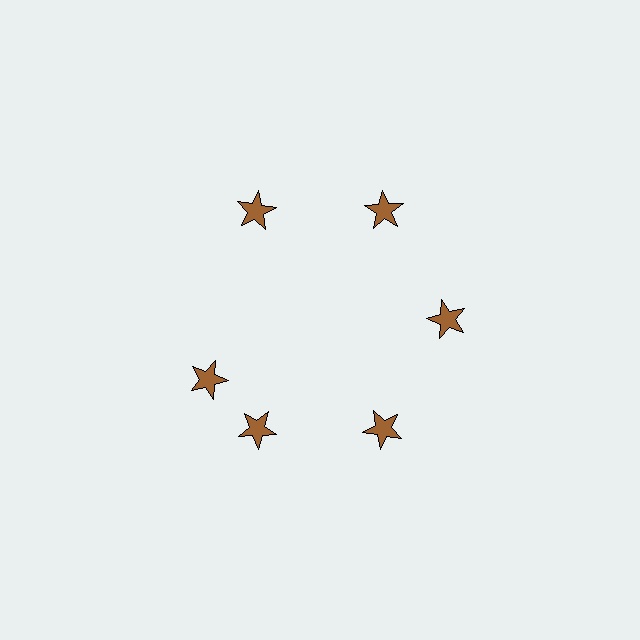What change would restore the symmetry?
The symmetry would be restored by rotating it back into even spacing with its neighbors so that all 6 stars sit at equal angles and equal distance from the center.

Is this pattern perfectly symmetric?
No. The 6 brown stars are arranged in a ring, but one element near the 9 o'clock position is rotated out of alignment along the ring, breaking the 6-fold rotational symmetry.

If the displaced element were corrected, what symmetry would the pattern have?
It would have 6-fold rotational symmetry — the pattern would map onto itself every 60 degrees.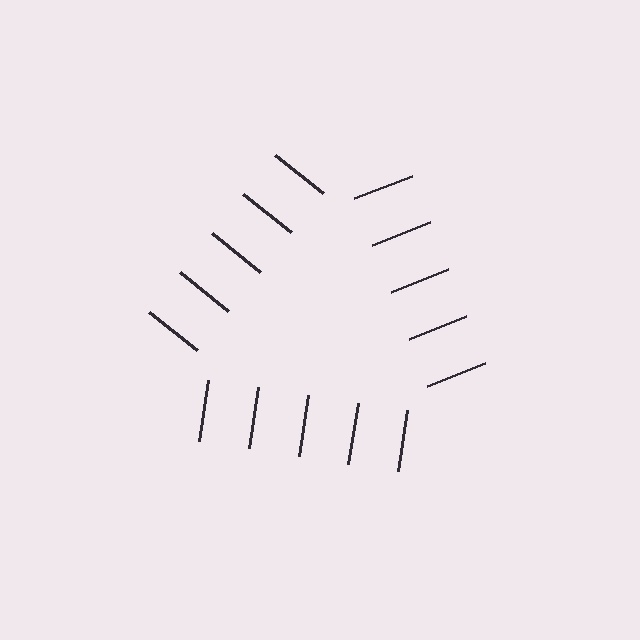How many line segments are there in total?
15 — 5 along each of the 3 edges.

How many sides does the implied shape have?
3 sides — the line-ends trace a triangle.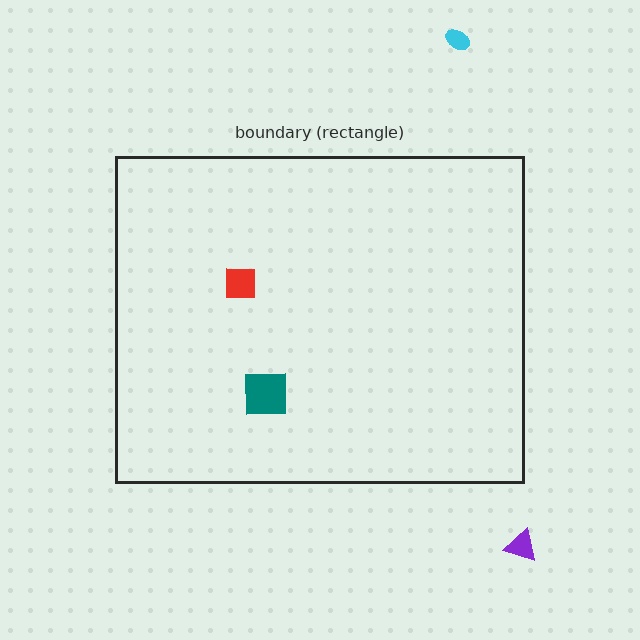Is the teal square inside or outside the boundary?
Inside.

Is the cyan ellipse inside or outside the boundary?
Outside.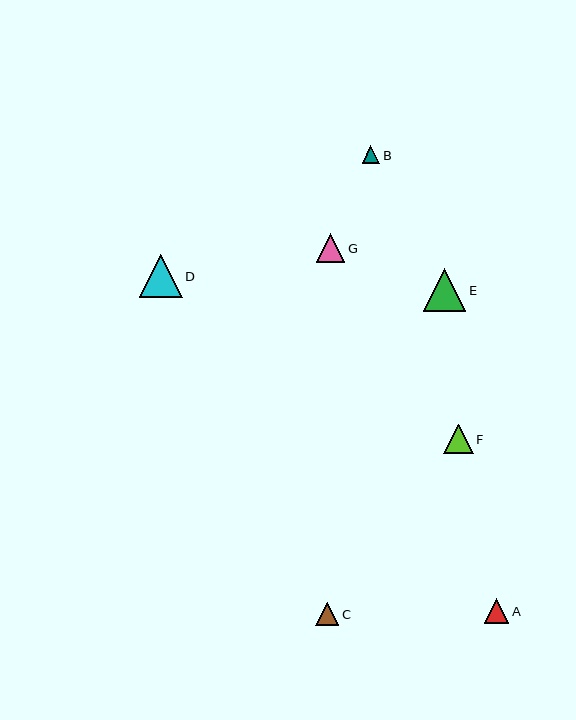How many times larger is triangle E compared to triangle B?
Triangle E is approximately 2.4 times the size of triangle B.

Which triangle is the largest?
Triangle D is the largest with a size of approximately 43 pixels.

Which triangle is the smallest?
Triangle B is the smallest with a size of approximately 18 pixels.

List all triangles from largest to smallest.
From largest to smallest: D, E, F, G, A, C, B.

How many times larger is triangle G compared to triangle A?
Triangle G is approximately 1.2 times the size of triangle A.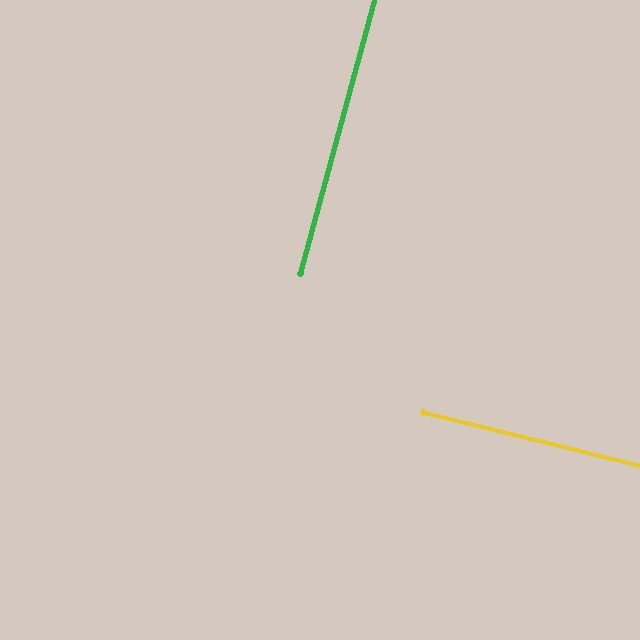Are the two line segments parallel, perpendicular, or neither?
Perpendicular — they meet at approximately 89°.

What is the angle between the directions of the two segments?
Approximately 89 degrees.